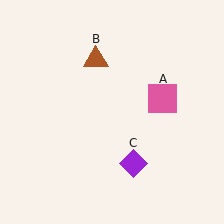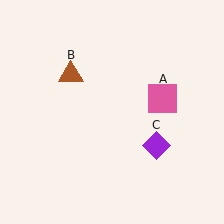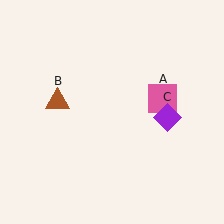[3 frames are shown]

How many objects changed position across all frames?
2 objects changed position: brown triangle (object B), purple diamond (object C).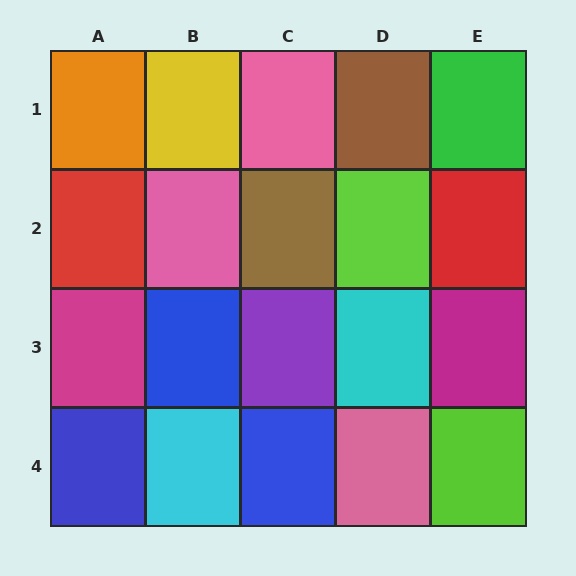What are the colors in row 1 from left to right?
Orange, yellow, pink, brown, green.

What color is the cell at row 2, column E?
Red.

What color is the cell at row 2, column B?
Pink.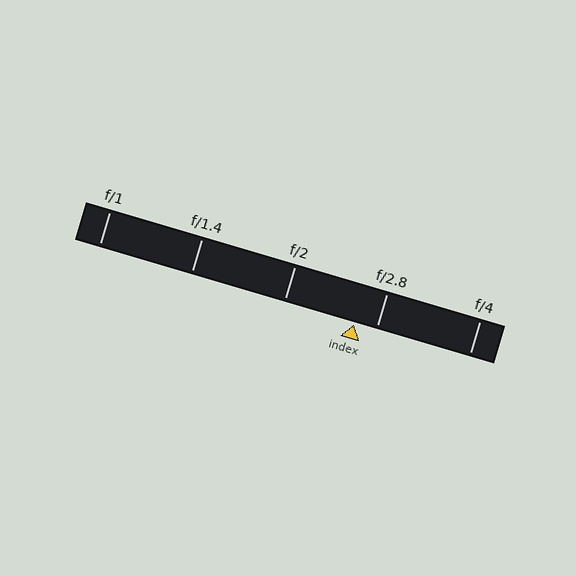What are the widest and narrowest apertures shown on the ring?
The widest aperture shown is f/1 and the narrowest is f/4.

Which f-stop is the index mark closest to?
The index mark is closest to f/2.8.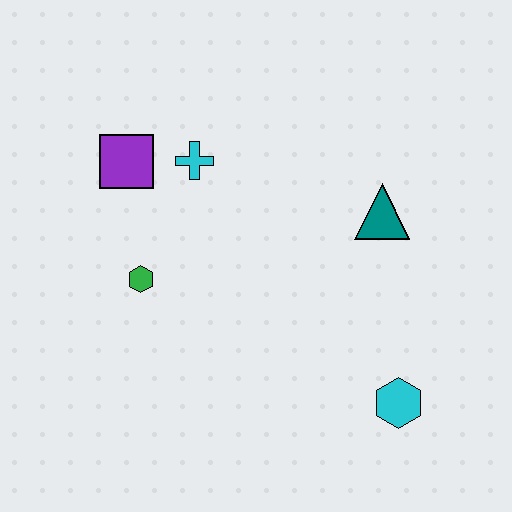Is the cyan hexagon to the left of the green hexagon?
No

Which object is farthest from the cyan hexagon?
The purple square is farthest from the cyan hexagon.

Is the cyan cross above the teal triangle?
Yes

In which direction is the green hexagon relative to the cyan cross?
The green hexagon is below the cyan cross.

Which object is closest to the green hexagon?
The purple square is closest to the green hexagon.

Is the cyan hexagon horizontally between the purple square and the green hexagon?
No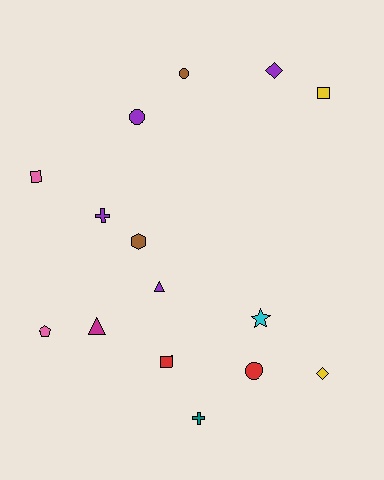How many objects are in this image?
There are 15 objects.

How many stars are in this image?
There is 1 star.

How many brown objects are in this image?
There are 2 brown objects.